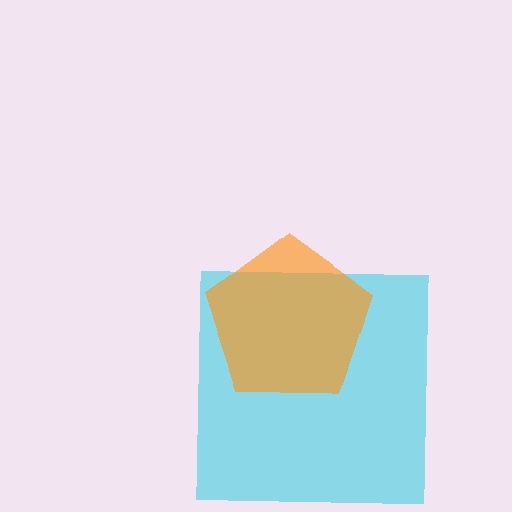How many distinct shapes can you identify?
There are 2 distinct shapes: a cyan square, an orange pentagon.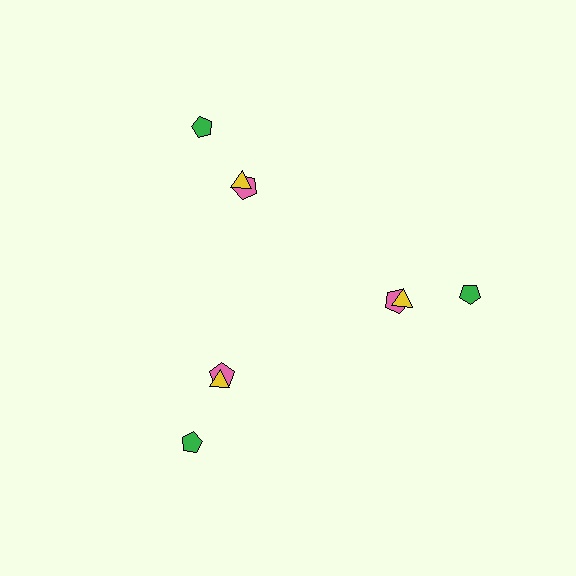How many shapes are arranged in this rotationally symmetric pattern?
There are 9 shapes, arranged in 3 groups of 3.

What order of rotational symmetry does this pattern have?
This pattern has 3-fold rotational symmetry.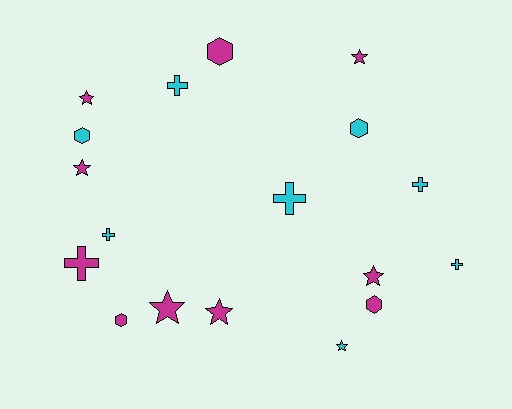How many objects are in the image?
There are 18 objects.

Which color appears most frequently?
Magenta, with 10 objects.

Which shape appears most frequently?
Star, with 7 objects.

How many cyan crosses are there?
There are 5 cyan crosses.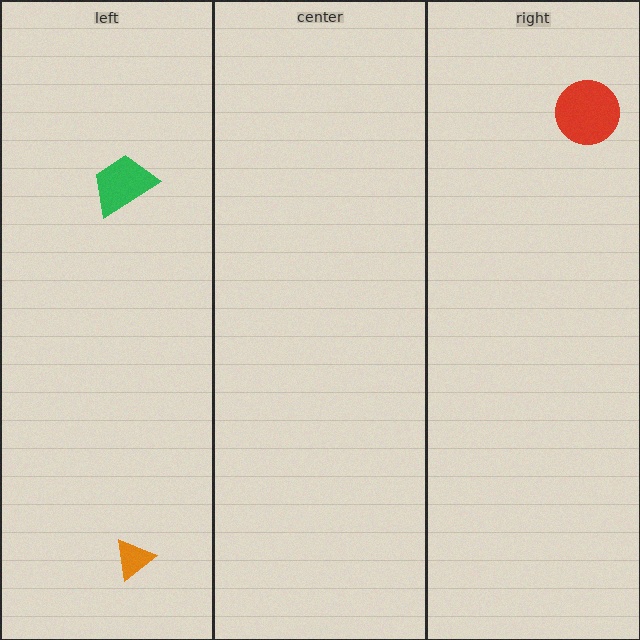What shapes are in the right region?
The red circle.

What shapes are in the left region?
The green trapezoid, the orange triangle.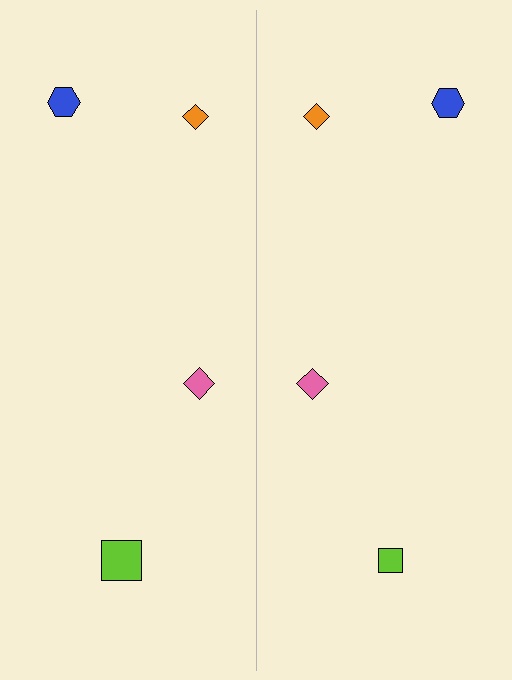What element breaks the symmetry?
The lime square on the right side has a different size than its mirror counterpart.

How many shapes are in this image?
There are 8 shapes in this image.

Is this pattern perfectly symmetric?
No, the pattern is not perfectly symmetric. The lime square on the right side has a different size than its mirror counterpart.